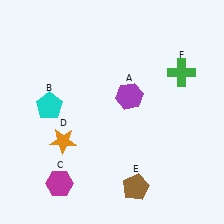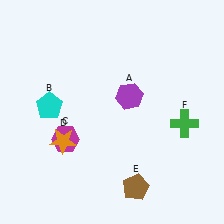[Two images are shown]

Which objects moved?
The objects that moved are: the magenta hexagon (C), the green cross (F).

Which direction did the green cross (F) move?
The green cross (F) moved down.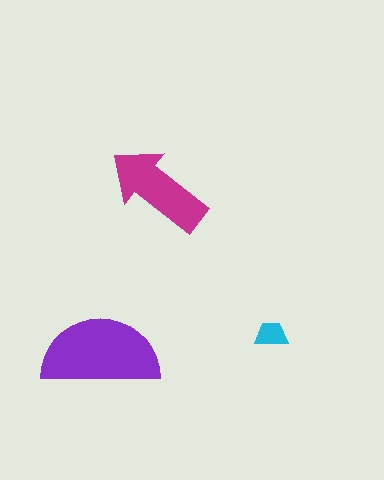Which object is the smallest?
The cyan trapezoid.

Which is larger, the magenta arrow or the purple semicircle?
The purple semicircle.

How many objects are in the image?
There are 3 objects in the image.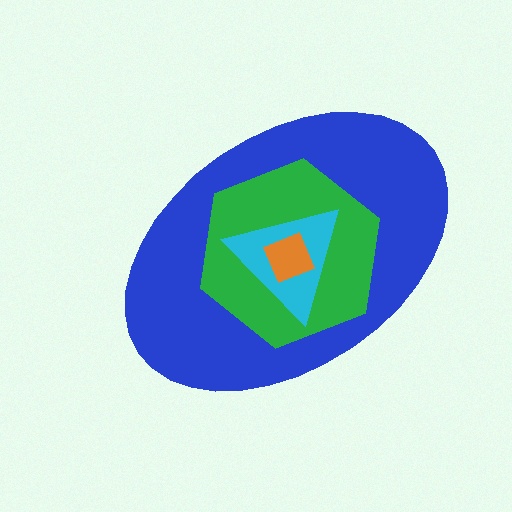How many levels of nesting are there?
4.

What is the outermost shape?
The blue ellipse.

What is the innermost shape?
The orange square.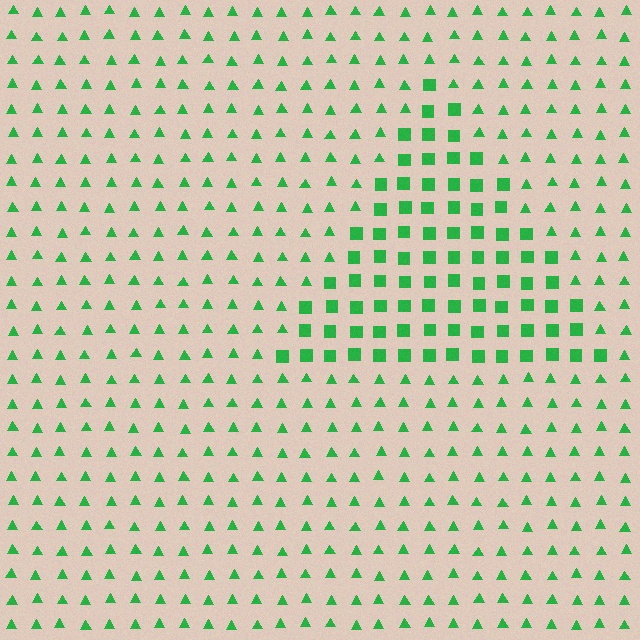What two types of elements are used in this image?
The image uses squares inside the triangle region and triangles outside it.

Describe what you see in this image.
The image is filled with small green elements arranged in a uniform grid. A triangle-shaped region contains squares, while the surrounding area contains triangles. The boundary is defined purely by the change in element shape.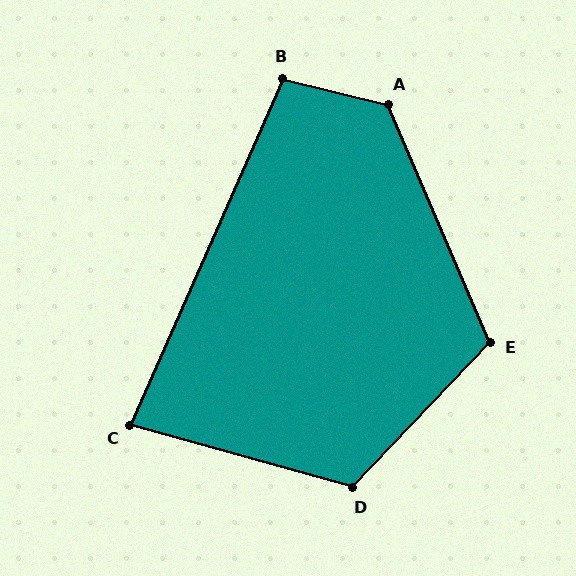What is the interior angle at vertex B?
Approximately 100 degrees (obtuse).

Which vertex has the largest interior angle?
A, at approximately 127 degrees.